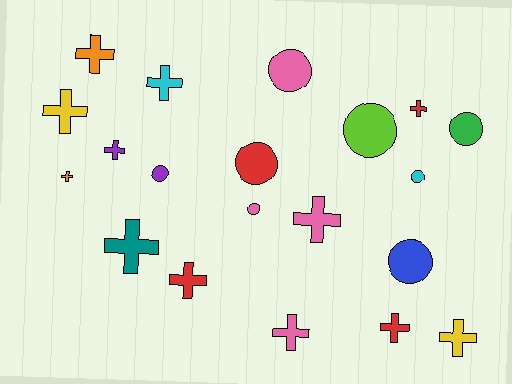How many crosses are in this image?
There are 12 crosses.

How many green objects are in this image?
There is 1 green object.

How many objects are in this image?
There are 20 objects.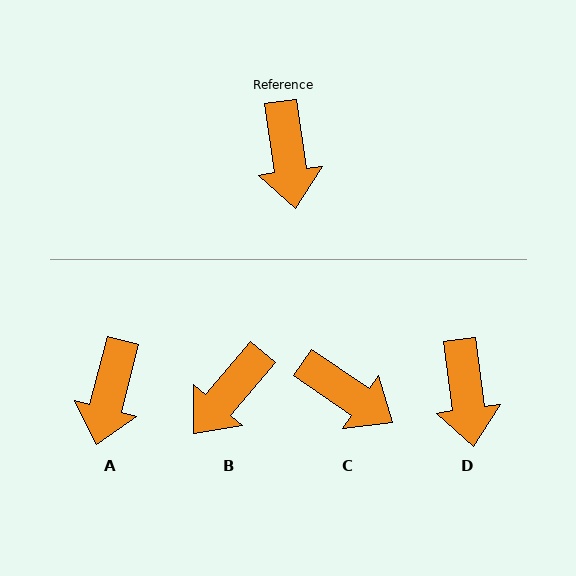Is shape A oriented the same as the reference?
No, it is off by about 22 degrees.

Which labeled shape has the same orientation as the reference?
D.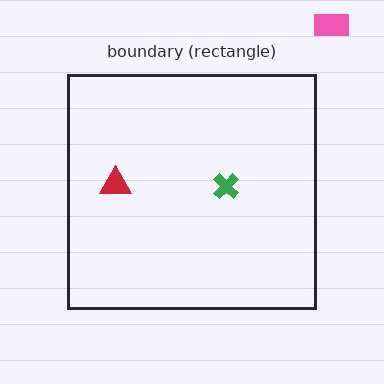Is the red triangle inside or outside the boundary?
Inside.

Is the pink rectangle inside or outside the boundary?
Outside.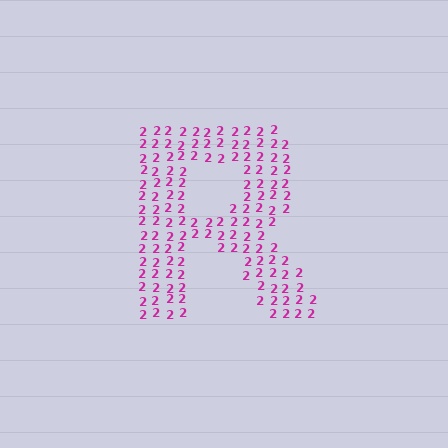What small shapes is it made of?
It is made of small digit 2's.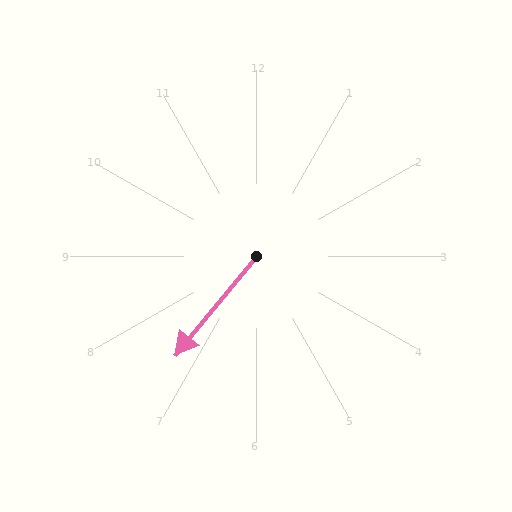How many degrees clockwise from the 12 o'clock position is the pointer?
Approximately 219 degrees.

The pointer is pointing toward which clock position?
Roughly 7 o'clock.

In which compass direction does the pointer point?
Southwest.